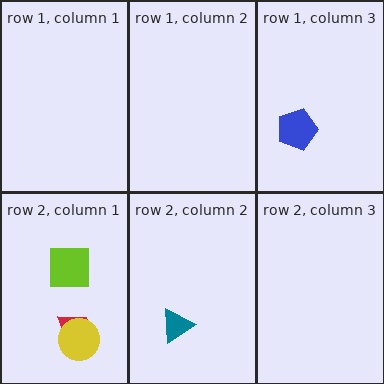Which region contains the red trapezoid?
The row 2, column 1 region.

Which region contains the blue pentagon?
The row 1, column 3 region.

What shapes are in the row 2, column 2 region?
The teal triangle.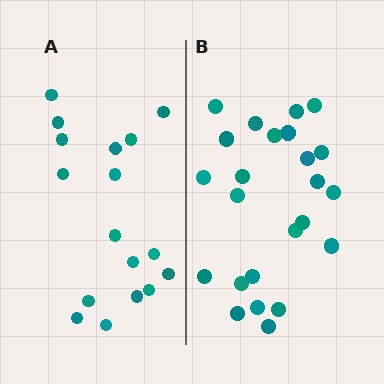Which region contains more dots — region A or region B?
Region B (the right region) has more dots.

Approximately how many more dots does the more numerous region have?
Region B has roughly 8 or so more dots than region A.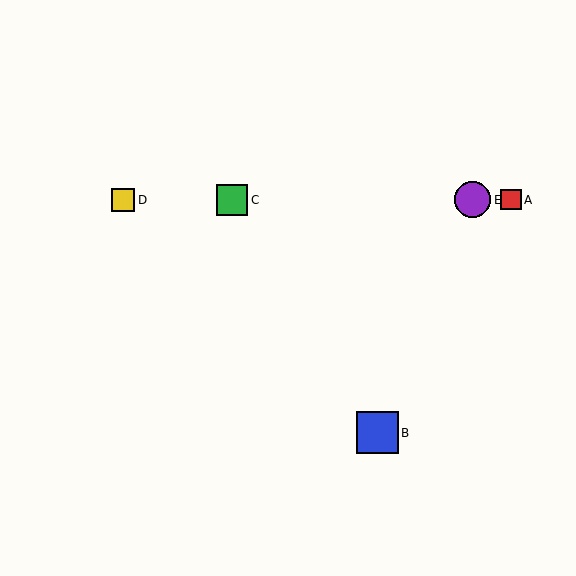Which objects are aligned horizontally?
Objects A, C, D, E are aligned horizontally.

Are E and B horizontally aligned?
No, E is at y≈200 and B is at y≈433.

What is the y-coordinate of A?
Object A is at y≈200.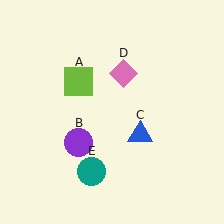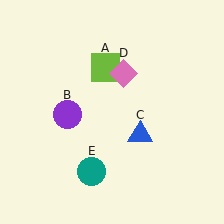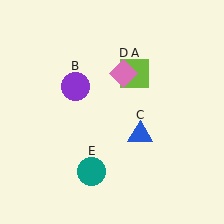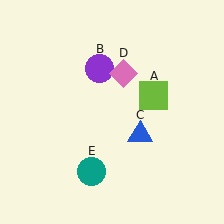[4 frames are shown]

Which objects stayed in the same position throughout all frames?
Blue triangle (object C) and pink diamond (object D) and teal circle (object E) remained stationary.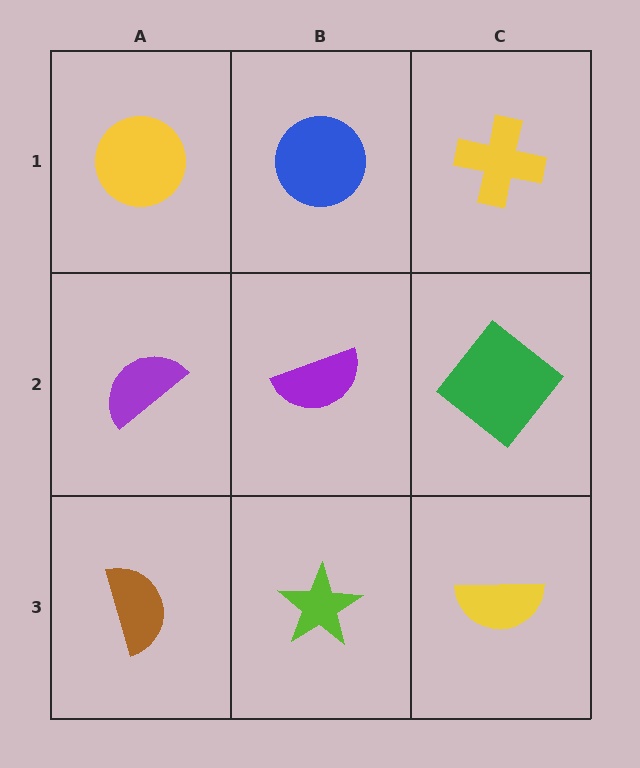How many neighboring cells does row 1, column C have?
2.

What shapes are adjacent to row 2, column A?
A yellow circle (row 1, column A), a brown semicircle (row 3, column A), a purple semicircle (row 2, column B).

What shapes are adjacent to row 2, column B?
A blue circle (row 1, column B), a lime star (row 3, column B), a purple semicircle (row 2, column A), a green diamond (row 2, column C).